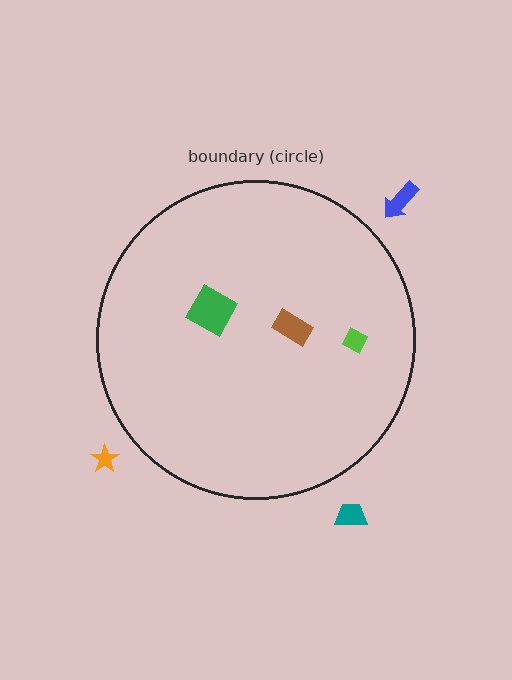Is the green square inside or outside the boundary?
Inside.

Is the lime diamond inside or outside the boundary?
Inside.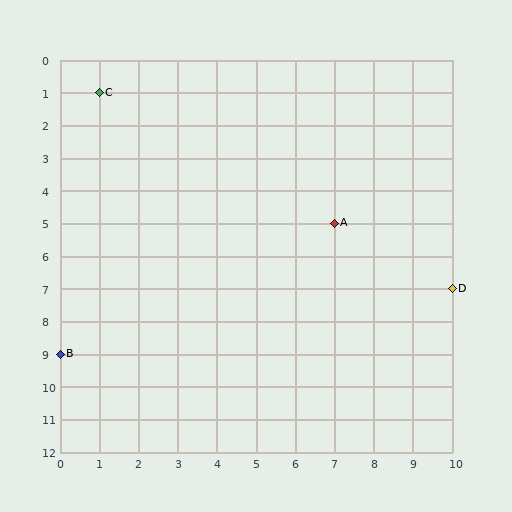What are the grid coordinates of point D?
Point D is at grid coordinates (10, 7).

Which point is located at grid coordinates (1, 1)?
Point C is at (1, 1).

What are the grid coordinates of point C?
Point C is at grid coordinates (1, 1).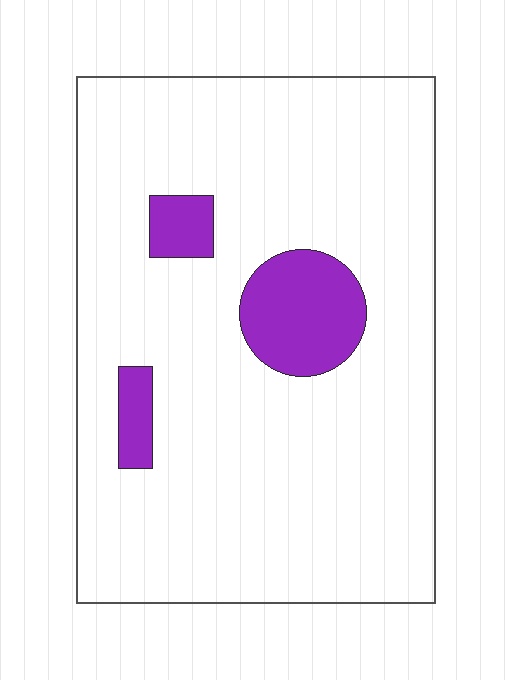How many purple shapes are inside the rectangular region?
3.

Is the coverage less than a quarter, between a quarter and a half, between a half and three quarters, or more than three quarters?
Less than a quarter.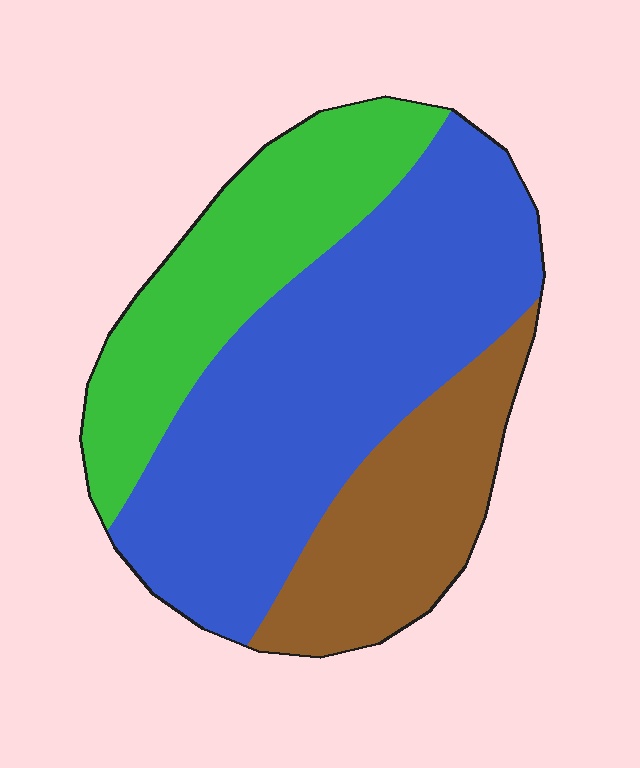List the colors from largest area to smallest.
From largest to smallest: blue, green, brown.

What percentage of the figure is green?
Green takes up about one quarter (1/4) of the figure.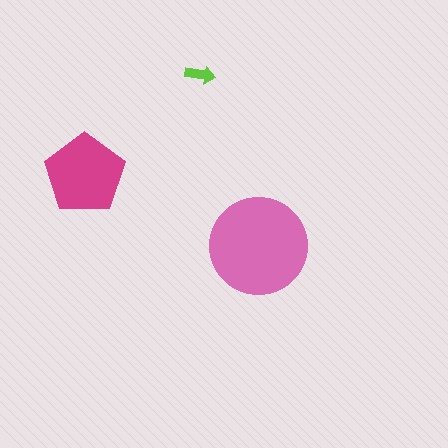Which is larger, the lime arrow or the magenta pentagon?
The magenta pentagon.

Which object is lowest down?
The pink circle is bottommost.